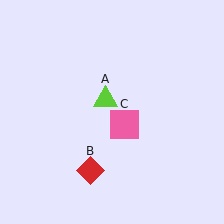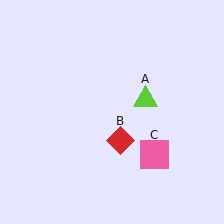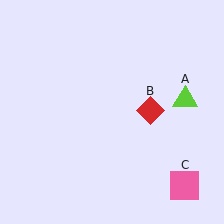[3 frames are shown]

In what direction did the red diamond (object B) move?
The red diamond (object B) moved up and to the right.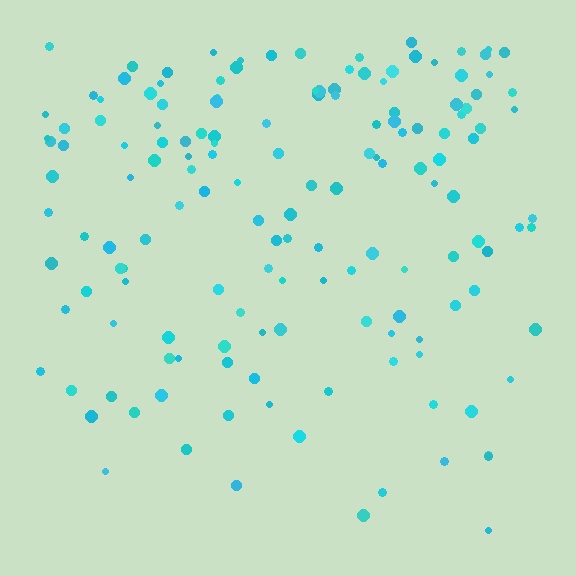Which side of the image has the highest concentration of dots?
The top.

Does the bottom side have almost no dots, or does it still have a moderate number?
Still a moderate number, just noticeably fewer than the top.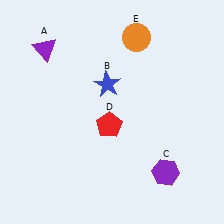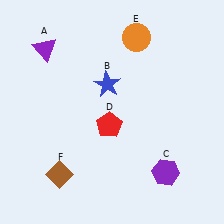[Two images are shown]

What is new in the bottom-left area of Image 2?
A brown diamond (F) was added in the bottom-left area of Image 2.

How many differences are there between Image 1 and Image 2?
There is 1 difference between the two images.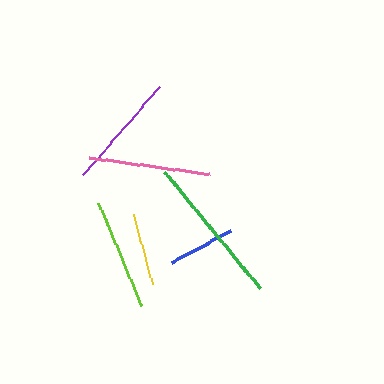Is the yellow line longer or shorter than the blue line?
The yellow line is longer than the blue line.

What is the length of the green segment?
The green segment is approximately 150 pixels long.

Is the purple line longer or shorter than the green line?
The green line is longer than the purple line.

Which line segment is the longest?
The green line is the longest at approximately 150 pixels.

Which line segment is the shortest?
The blue line is the shortest at approximately 67 pixels.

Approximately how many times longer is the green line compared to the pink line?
The green line is approximately 1.2 times the length of the pink line.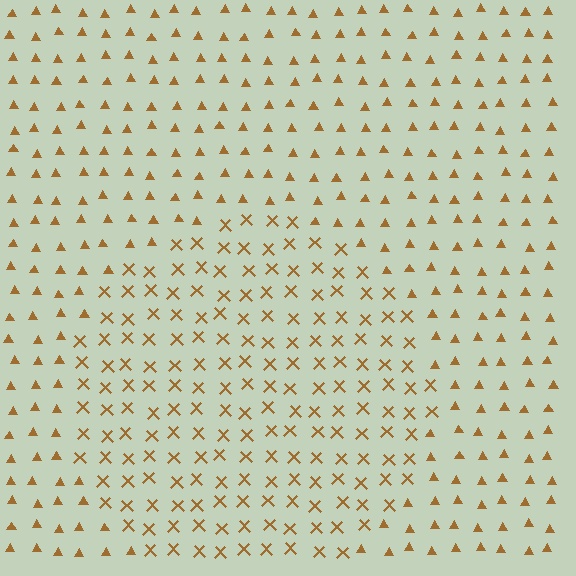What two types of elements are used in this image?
The image uses X marks inside the circle region and triangles outside it.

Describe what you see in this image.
The image is filled with small brown elements arranged in a uniform grid. A circle-shaped region contains X marks, while the surrounding area contains triangles. The boundary is defined purely by the change in element shape.